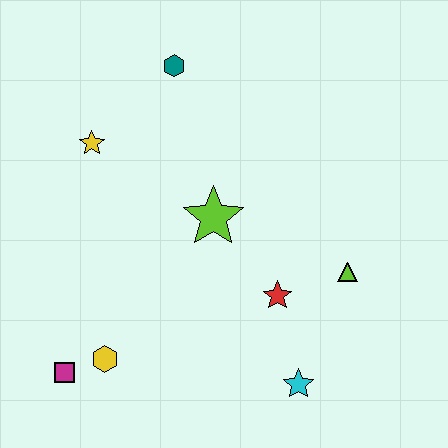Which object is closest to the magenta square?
The yellow hexagon is closest to the magenta square.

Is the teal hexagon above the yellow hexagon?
Yes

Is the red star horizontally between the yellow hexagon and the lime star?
No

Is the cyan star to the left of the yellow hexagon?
No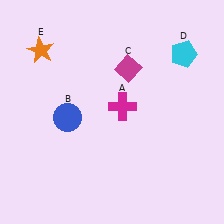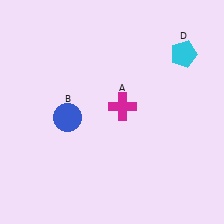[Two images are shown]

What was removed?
The magenta diamond (C), the orange star (E) were removed in Image 2.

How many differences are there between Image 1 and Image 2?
There are 2 differences between the two images.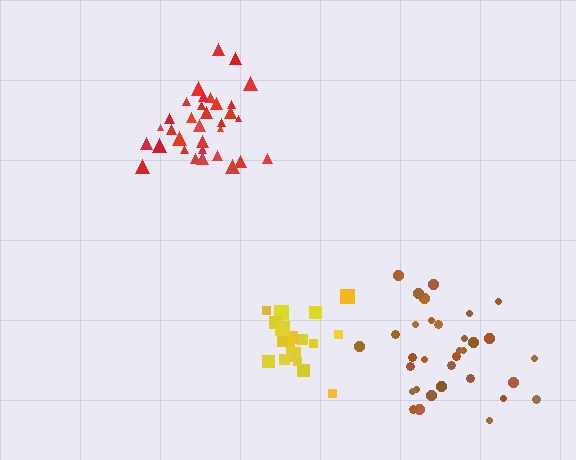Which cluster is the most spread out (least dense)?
Brown.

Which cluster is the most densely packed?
Red.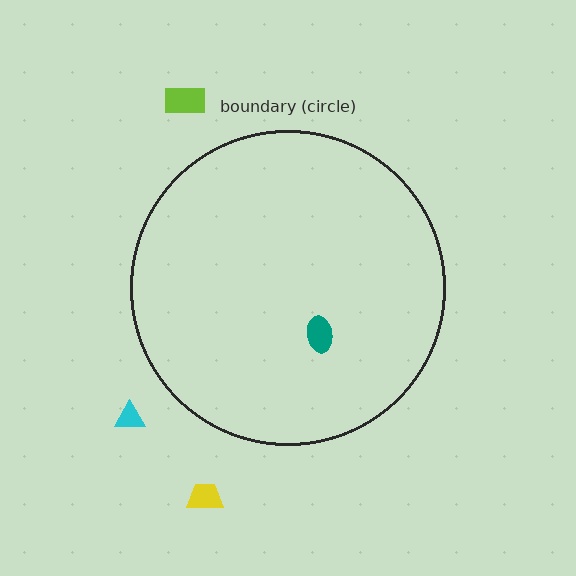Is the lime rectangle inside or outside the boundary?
Outside.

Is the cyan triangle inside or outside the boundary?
Outside.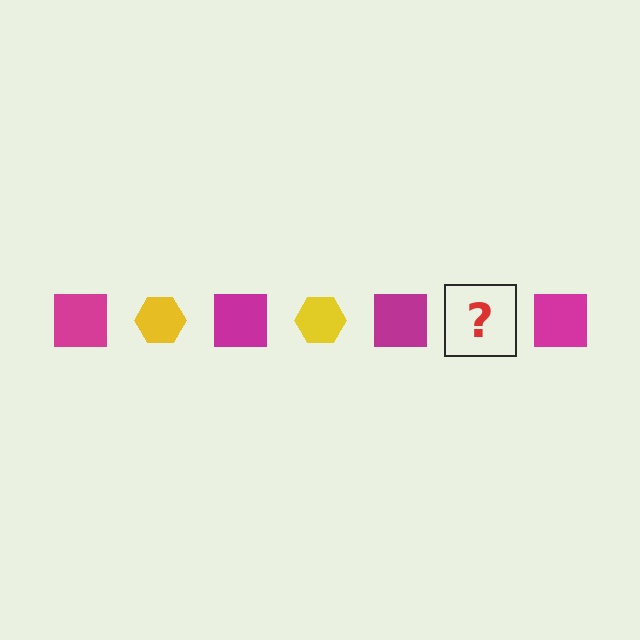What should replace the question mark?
The question mark should be replaced with a yellow hexagon.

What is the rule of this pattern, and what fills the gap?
The rule is that the pattern alternates between magenta square and yellow hexagon. The gap should be filled with a yellow hexagon.